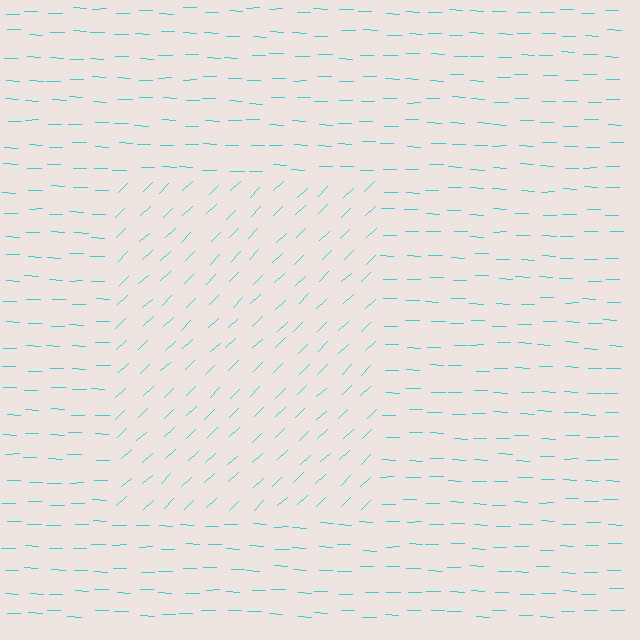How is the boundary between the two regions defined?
The boundary is defined purely by a change in line orientation (approximately 45 degrees difference). All lines are the same color and thickness.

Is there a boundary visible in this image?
Yes, there is a texture boundary formed by a change in line orientation.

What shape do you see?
I see a rectangle.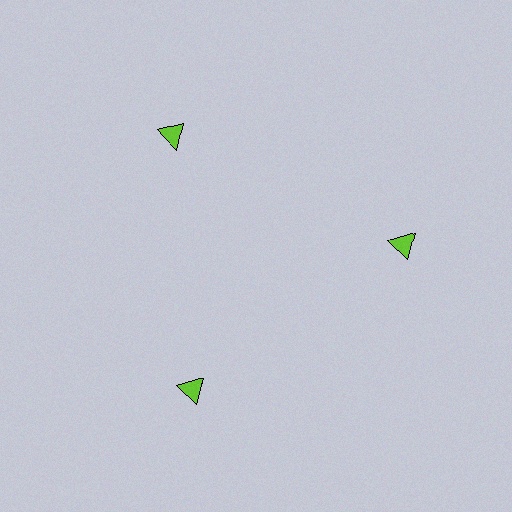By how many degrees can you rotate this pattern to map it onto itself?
The pattern maps onto itself every 120 degrees of rotation.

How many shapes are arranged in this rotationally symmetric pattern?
There are 3 shapes, arranged in 3 groups of 1.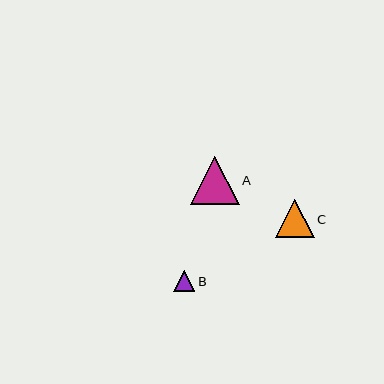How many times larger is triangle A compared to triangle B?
Triangle A is approximately 2.3 times the size of triangle B.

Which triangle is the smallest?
Triangle B is the smallest with a size of approximately 21 pixels.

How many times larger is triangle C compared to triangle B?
Triangle C is approximately 1.8 times the size of triangle B.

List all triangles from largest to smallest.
From largest to smallest: A, C, B.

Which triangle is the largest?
Triangle A is the largest with a size of approximately 49 pixels.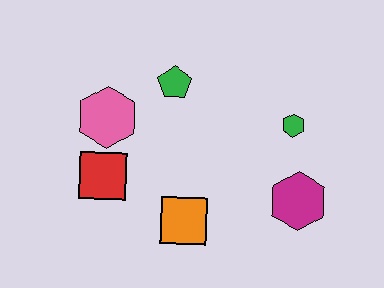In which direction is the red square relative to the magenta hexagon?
The red square is to the left of the magenta hexagon.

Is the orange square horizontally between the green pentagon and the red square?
No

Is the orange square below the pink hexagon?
Yes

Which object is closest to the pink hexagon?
The red square is closest to the pink hexagon.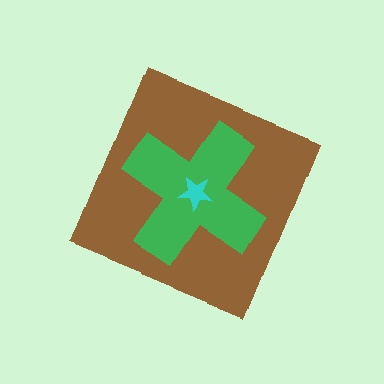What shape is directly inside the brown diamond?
The green cross.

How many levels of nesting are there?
3.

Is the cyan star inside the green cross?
Yes.